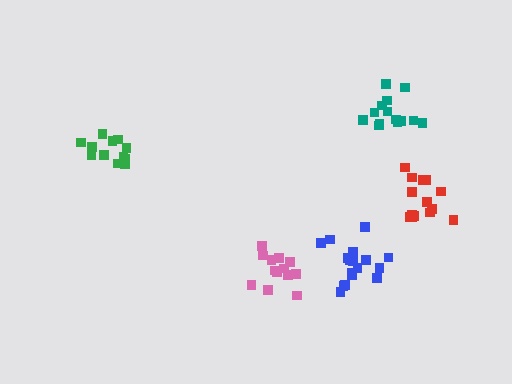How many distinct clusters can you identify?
There are 5 distinct clusters.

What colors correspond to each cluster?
The clusters are colored: green, red, pink, teal, blue.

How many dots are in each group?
Group 1: 13 dots, Group 2: 14 dots, Group 3: 14 dots, Group 4: 14 dots, Group 5: 18 dots (73 total).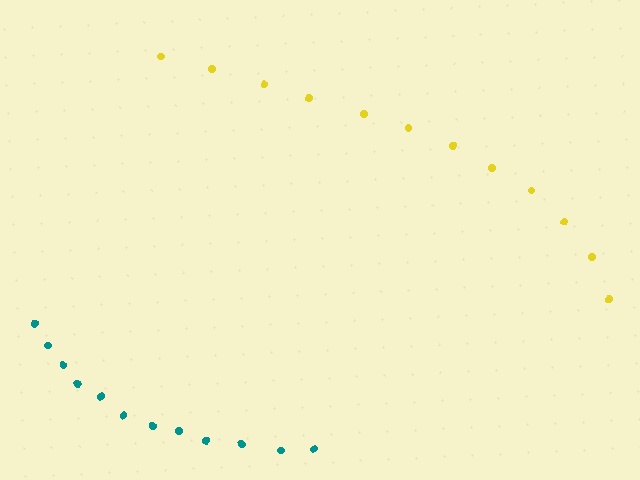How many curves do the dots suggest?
There are 2 distinct paths.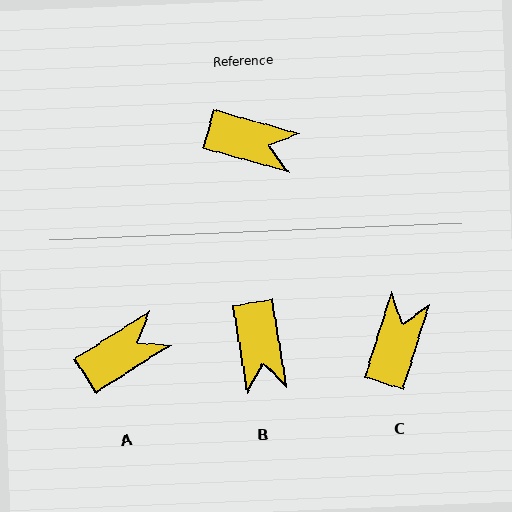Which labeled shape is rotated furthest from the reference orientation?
C, about 88 degrees away.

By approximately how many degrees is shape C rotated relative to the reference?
Approximately 88 degrees counter-clockwise.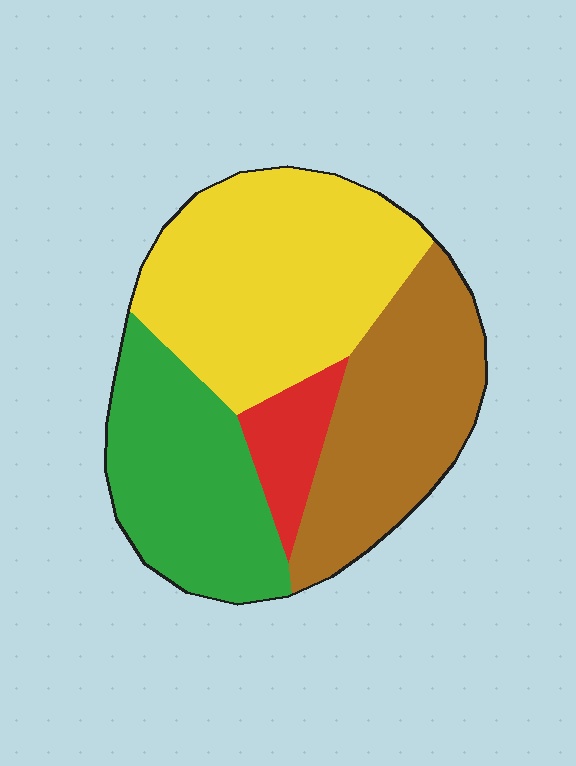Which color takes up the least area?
Red, at roughly 10%.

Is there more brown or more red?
Brown.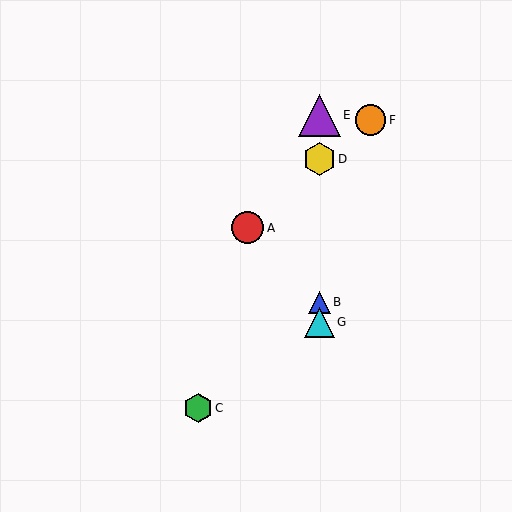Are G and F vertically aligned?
No, G is at x≈319 and F is at x≈371.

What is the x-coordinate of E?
Object E is at x≈319.